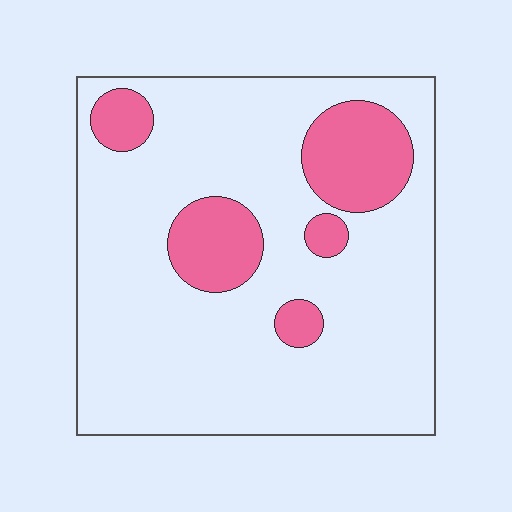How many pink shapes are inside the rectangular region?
5.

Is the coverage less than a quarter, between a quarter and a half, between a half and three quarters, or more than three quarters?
Less than a quarter.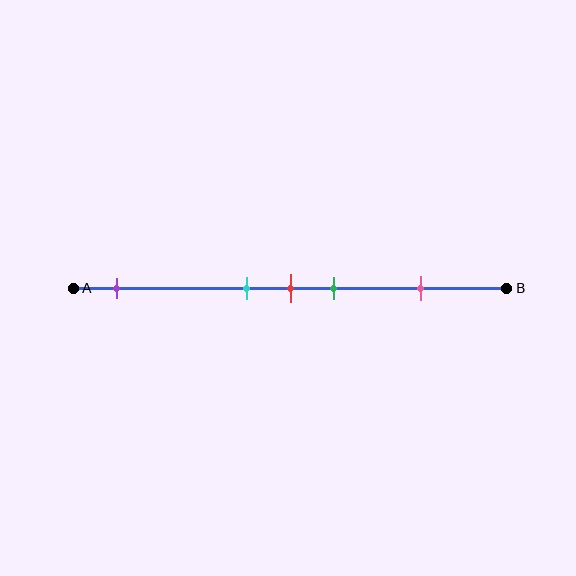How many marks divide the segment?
There are 5 marks dividing the segment.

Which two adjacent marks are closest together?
The cyan and red marks are the closest adjacent pair.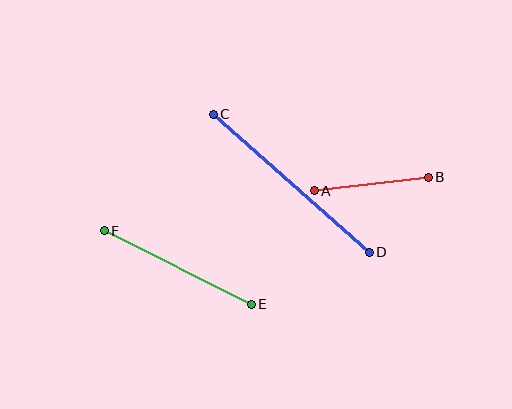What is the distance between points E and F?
The distance is approximately 164 pixels.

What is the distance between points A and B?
The distance is approximately 115 pixels.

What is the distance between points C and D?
The distance is approximately 208 pixels.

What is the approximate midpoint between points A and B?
The midpoint is at approximately (371, 184) pixels.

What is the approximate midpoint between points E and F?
The midpoint is at approximately (178, 268) pixels.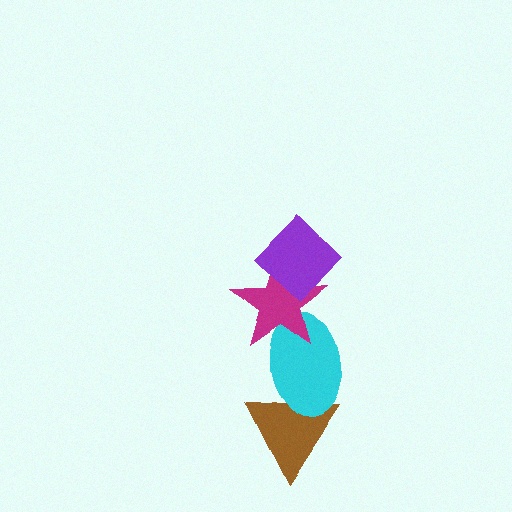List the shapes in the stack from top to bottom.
From top to bottom: the purple diamond, the magenta star, the cyan ellipse, the brown triangle.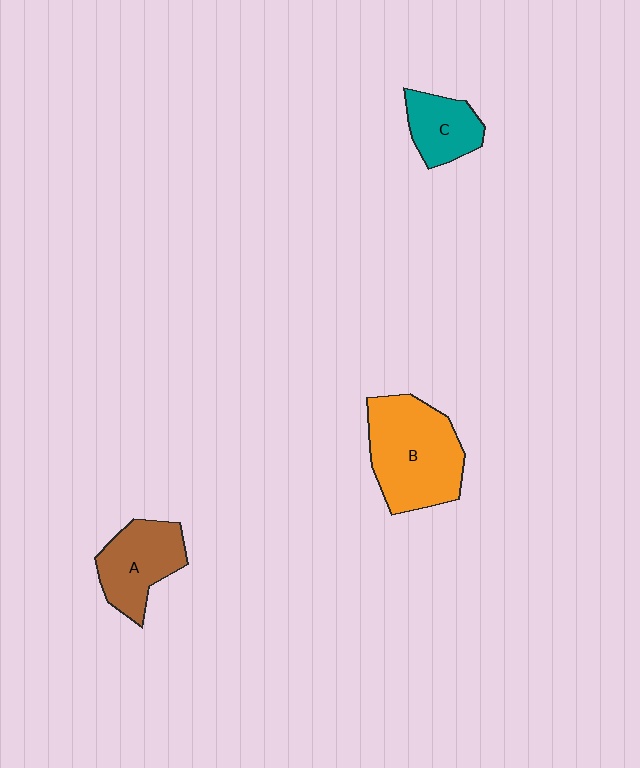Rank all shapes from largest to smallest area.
From largest to smallest: B (orange), A (brown), C (teal).